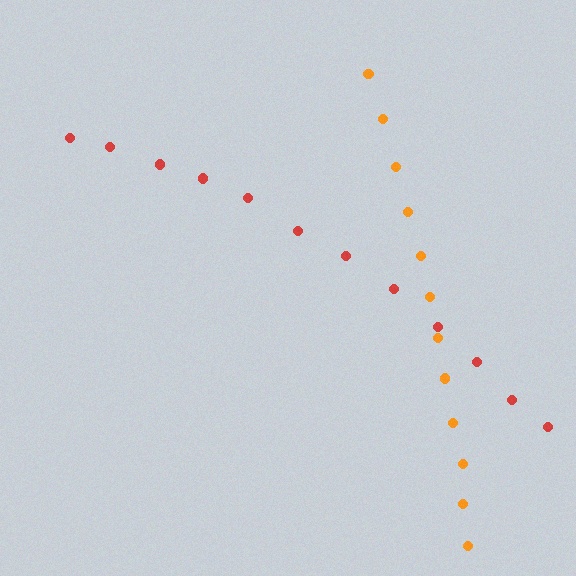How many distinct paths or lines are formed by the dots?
There are 2 distinct paths.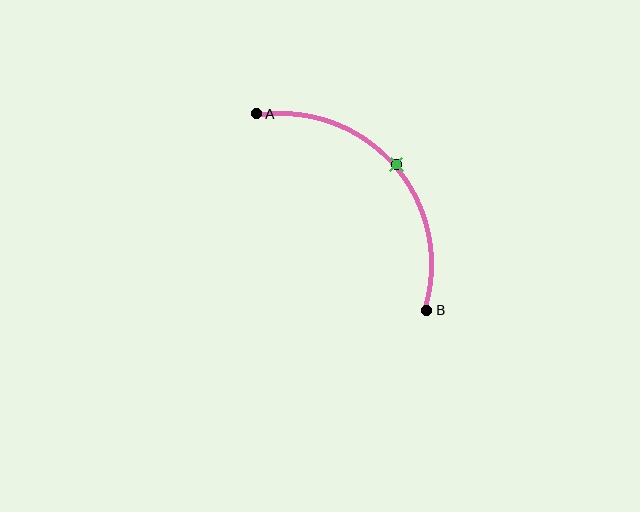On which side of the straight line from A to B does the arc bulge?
The arc bulges above and to the right of the straight line connecting A and B.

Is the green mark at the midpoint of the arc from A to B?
Yes. The green mark lies on the arc at equal arc-length from both A and B — it is the arc midpoint.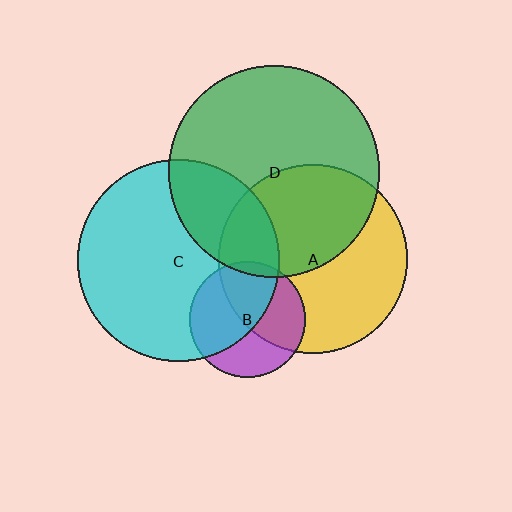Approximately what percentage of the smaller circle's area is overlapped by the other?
Approximately 55%.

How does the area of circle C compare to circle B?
Approximately 3.0 times.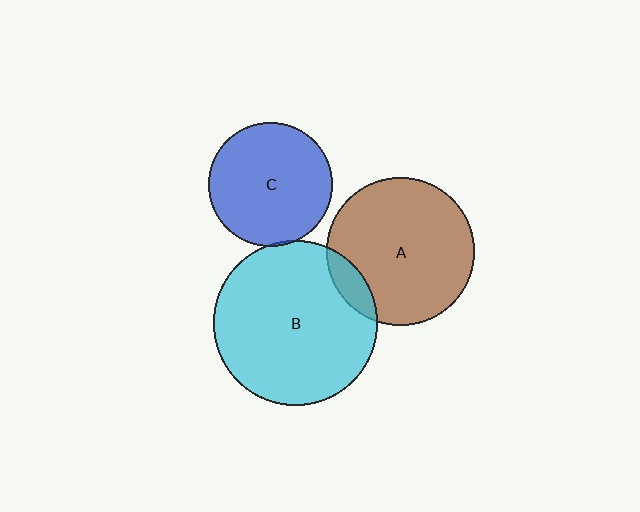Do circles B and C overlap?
Yes.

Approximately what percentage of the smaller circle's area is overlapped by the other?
Approximately 5%.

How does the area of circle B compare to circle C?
Approximately 1.8 times.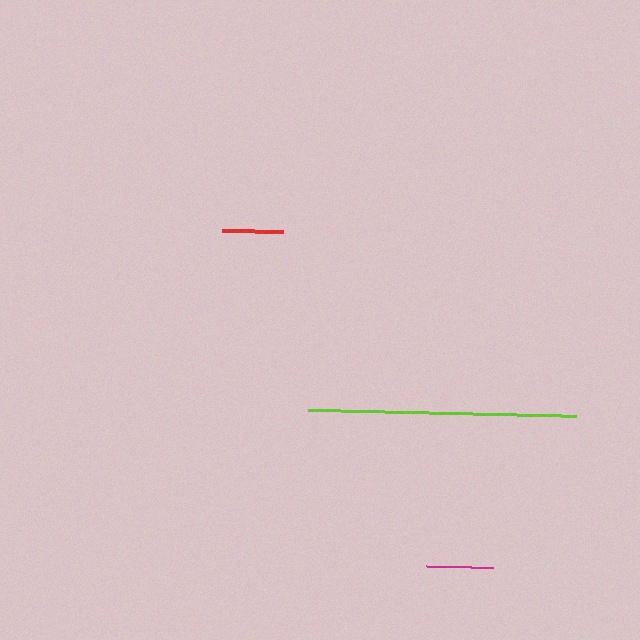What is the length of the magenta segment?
The magenta segment is approximately 68 pixels long.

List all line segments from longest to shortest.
From longest to shortest: lime, magenta, red.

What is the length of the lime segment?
The lime segment is approximately 267 pixels long.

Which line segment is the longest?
The lime line is the longest at approximately 267 pixels.